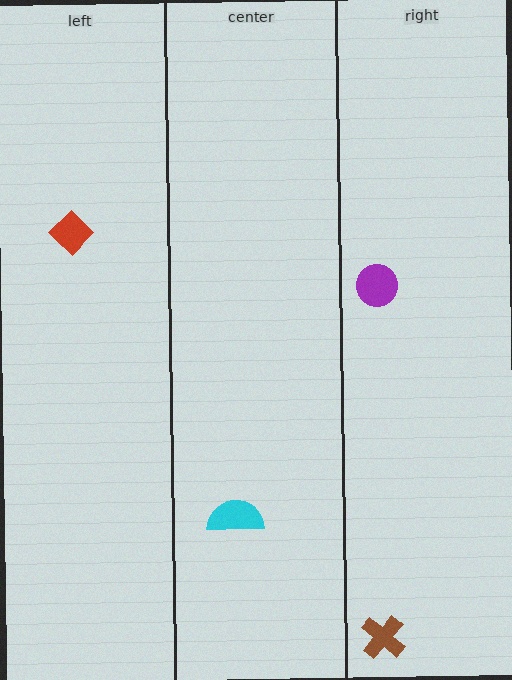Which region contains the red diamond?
The left region.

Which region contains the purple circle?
The right region.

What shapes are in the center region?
The cyan semicircle.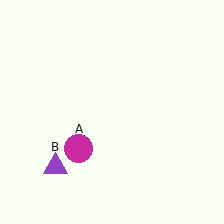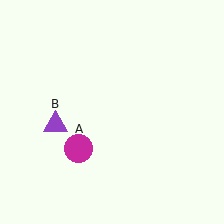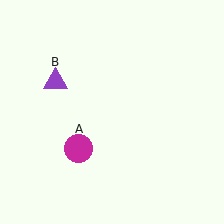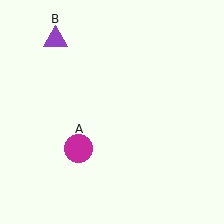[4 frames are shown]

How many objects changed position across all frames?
1 object changed position: purple triangle (object B).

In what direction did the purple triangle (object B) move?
The purple triangle (object B) moved up.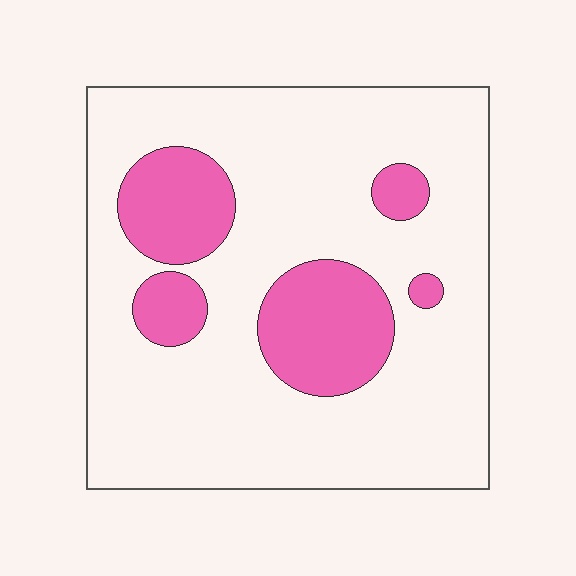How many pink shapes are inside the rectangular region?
5.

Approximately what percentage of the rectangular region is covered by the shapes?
Approximately 20%.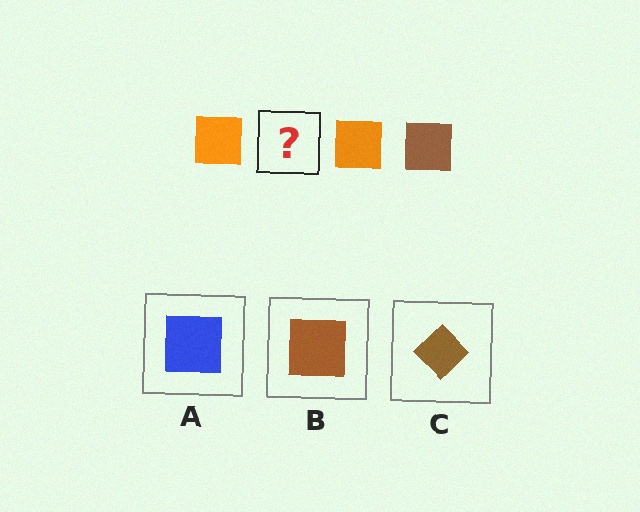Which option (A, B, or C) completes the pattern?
B.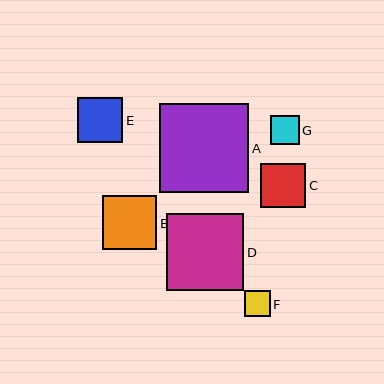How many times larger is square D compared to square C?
Square D is approximately 1.7 times the size of square C.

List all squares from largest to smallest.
From largest to smallest: A, D, B, C, E, G, F.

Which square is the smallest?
Square F is the smallest with a size of approximately 26 pixels.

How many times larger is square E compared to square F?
Square E is approximately 1.7 times the size of square F.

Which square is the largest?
Square A is the largest with a size of approximately 89 pixels.